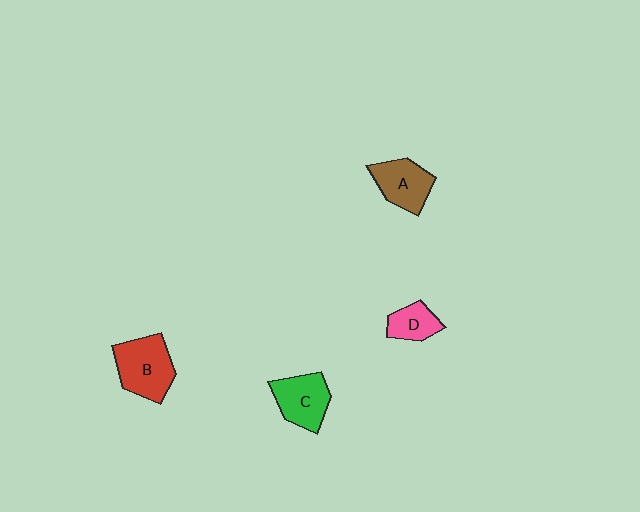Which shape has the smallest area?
Shape D (pink).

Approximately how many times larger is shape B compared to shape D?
Approximately 1.9 times.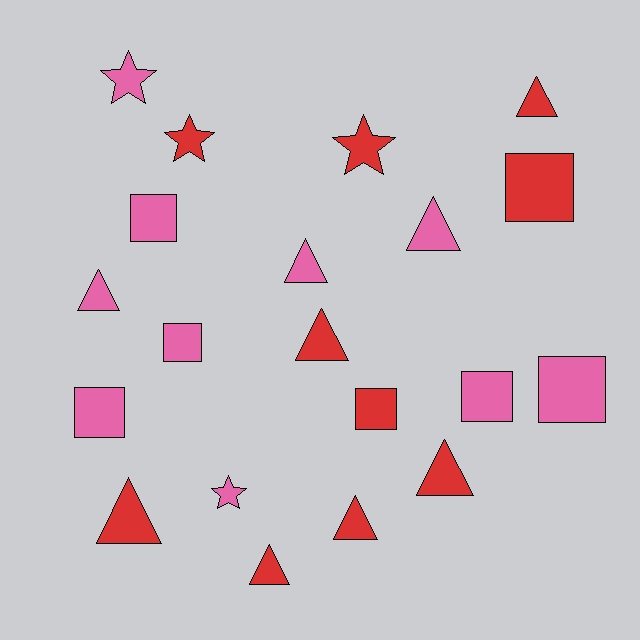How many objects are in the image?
There are 20 objects.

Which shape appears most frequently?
Triangle, with 9 objects.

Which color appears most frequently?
Pink, with 10 objects.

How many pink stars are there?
There are 2 pink stars.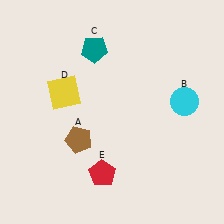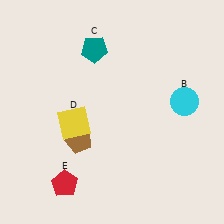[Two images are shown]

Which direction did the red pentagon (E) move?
The red pentagon (E) moved left.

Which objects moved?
The objects that moved are: the yellow square (D), the red pentagon (E).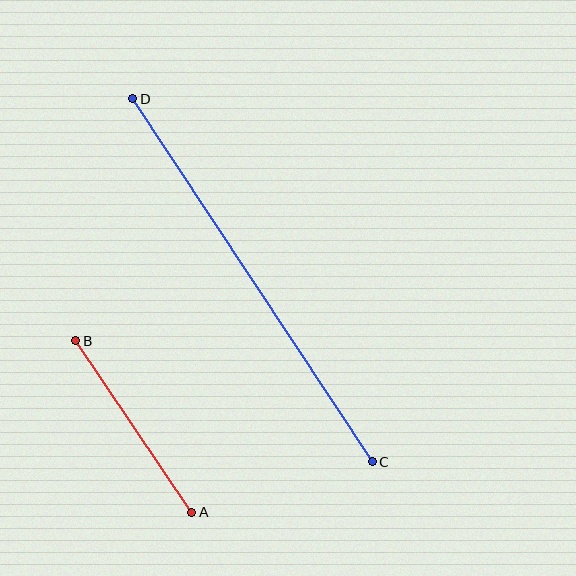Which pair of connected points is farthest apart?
Points C and D are farthest apart.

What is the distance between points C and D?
The distance is approximately 435 pixels.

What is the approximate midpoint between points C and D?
The midpoint is at approximately (253, 280) pixels.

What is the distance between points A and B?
The distance is approximately 207 pixels.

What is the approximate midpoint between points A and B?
The midpoint is at approximately (134, 427) pixels.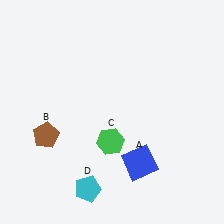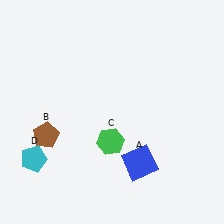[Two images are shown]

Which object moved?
The cyan pentagon (D) moved left.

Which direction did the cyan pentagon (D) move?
The cyan pentagon (D) moved left.